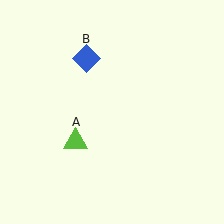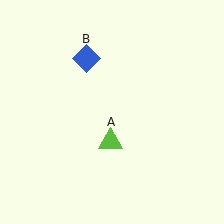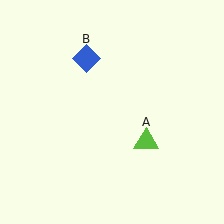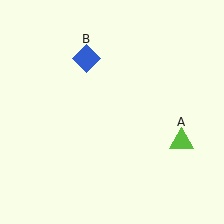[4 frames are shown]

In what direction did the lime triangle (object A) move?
The lime triangle (object A) moved right.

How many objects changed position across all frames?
1 object changed position: lime triangle (object A).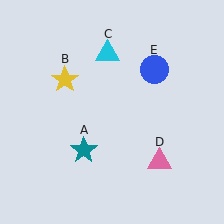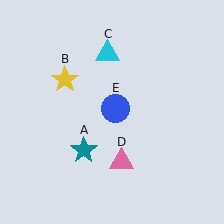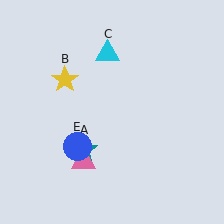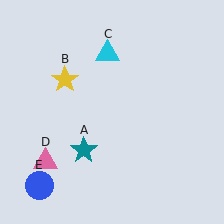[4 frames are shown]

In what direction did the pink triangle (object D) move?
The pink triangle (object D) moved left.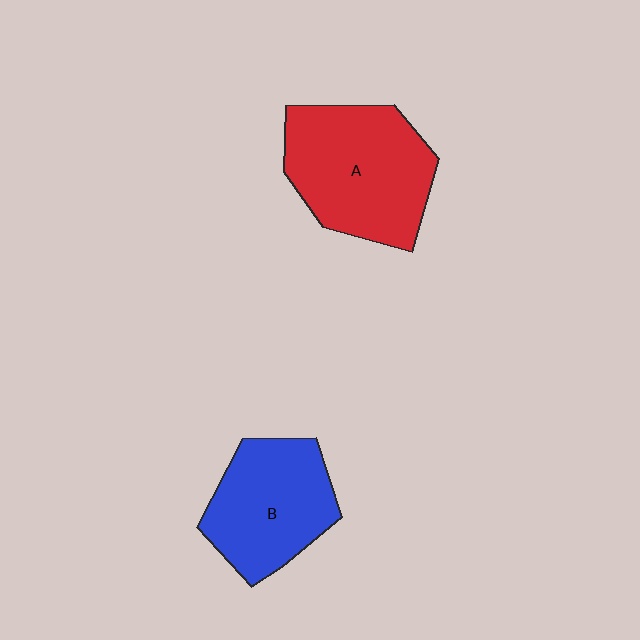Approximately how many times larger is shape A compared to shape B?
Approximately 1.2 times.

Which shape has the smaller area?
Shape B (blue).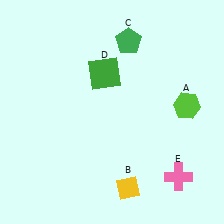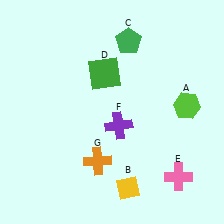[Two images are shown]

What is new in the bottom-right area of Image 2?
A purple cross (F) was added in the bottom-right area of Image 2.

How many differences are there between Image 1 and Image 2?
There are 2 differences between the two images.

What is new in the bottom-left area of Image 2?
An orange cross (G) was added in the bottom-left area of Image 2.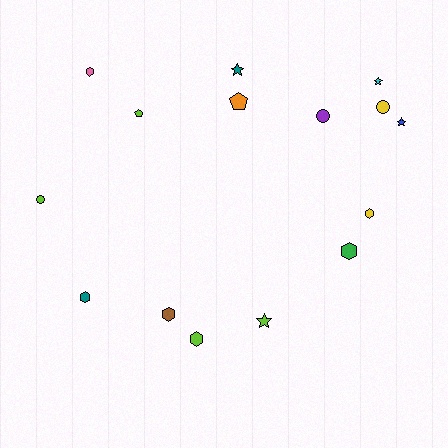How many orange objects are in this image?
There is 1 orange object.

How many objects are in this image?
There are 15 objects.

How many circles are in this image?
There are 3 circles.